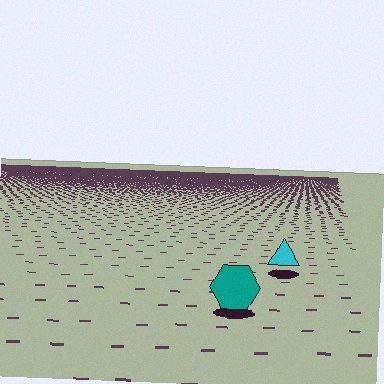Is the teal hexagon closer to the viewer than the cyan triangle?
Yes. The teal hexagon is closer — you can tell from the texture gradient: the ground texture is coarser near it.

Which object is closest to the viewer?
The teal hexagon is closest. The texture marks near it are larger and more spread out.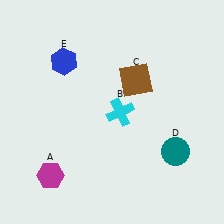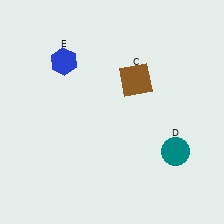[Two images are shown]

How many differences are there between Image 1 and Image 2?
There are 2 differences between the two images.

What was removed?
The cyan cross (B), the magenta hexagon (A) were removed in Image 2.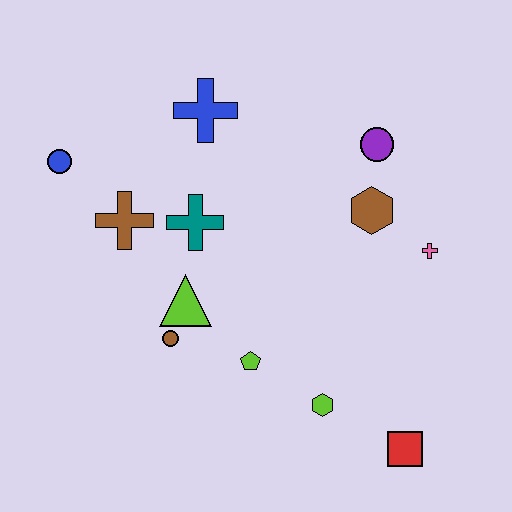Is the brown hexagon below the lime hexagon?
No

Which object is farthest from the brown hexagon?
The blue circle is farthest from the brown hexagon.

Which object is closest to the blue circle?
The brown cross is closest to the blue circle.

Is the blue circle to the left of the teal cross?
Yes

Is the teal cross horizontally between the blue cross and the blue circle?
Yes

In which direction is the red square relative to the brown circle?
The red square is to the right of the brown circle.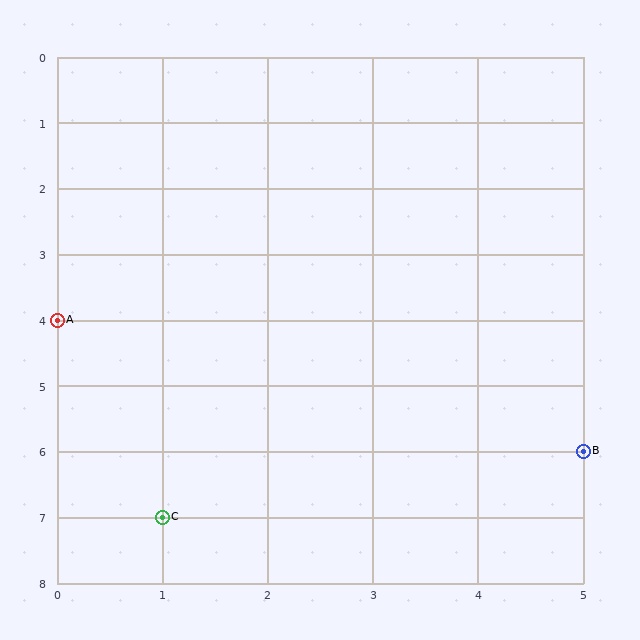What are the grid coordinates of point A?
Point A is at grid coordinates (0, 4).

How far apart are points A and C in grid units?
Points A and C are 1 column and 3 rows apart (about 3.2 grid units diagonally).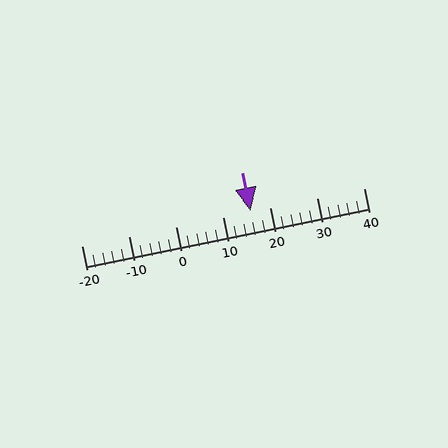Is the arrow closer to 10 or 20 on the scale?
The arrow is closer to 20.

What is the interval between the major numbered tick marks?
The major tick marks are spaced 10 units apart.